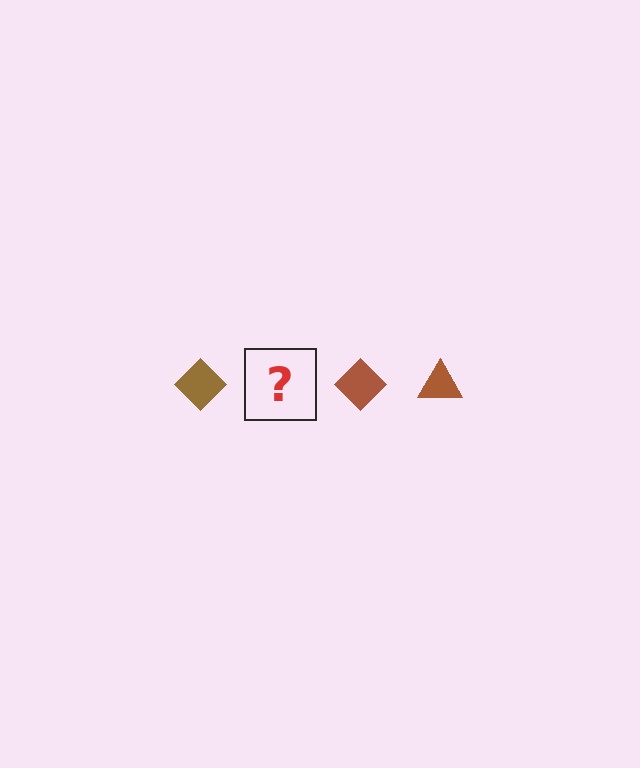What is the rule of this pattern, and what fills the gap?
The rule is that the pattern cycles through diamond, triangle shapes in brown. The gap should be filled with a brown triangle.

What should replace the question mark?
The question mark should be replaced with a brown triangle.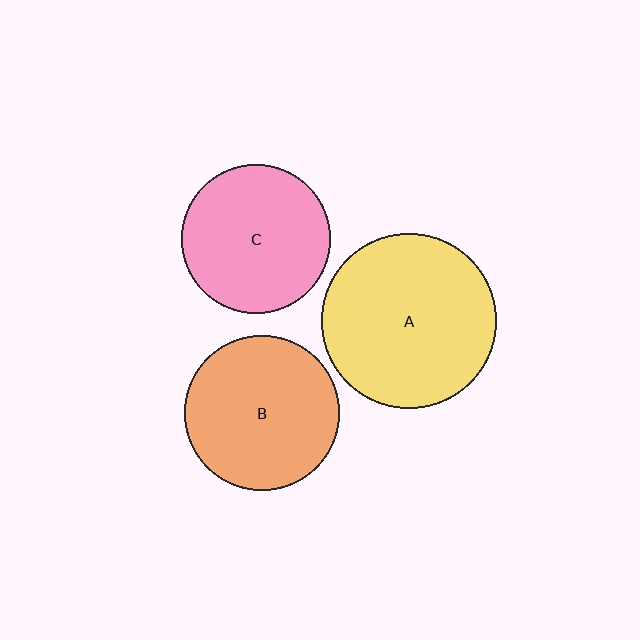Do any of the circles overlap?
No, none of the circles overlap.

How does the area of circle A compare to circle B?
Approximately 1.3 times.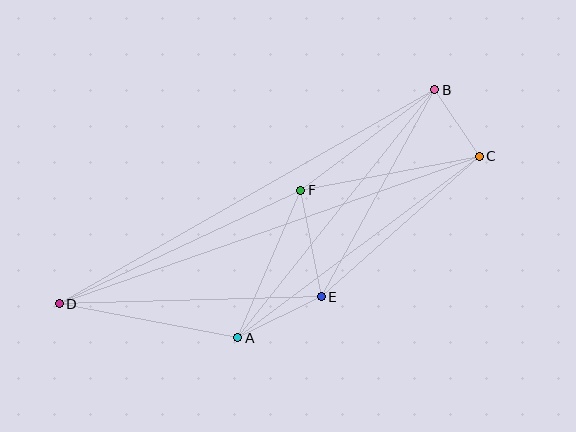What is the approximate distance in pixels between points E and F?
The distance between E and F is approximately 108 pixels.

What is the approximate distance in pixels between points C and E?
The distance between C and E is approximately 211 pixels.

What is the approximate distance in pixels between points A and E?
The distance between A and E is approximately 93 pixels.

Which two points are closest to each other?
Points B and C are closest to each other.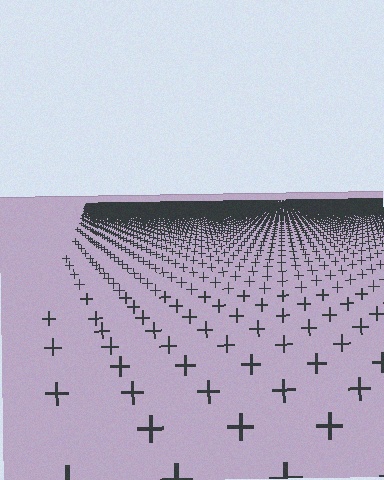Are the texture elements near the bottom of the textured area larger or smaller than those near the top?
Larger. Near the bottom, elements are closer to the viewer and appear at a bigger on-screen size.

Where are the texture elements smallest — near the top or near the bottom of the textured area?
Near the top.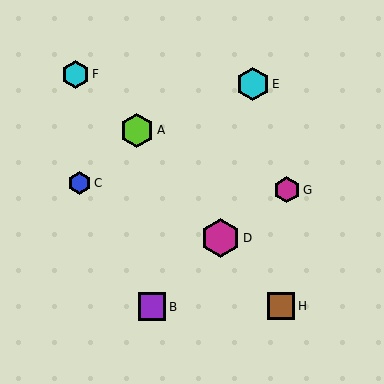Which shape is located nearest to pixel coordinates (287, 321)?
The brown square (labeled H) at (281, 306) is nearest to that location.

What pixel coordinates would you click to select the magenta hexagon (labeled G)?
Click at (287, 190) to select the magenta hexagon G.